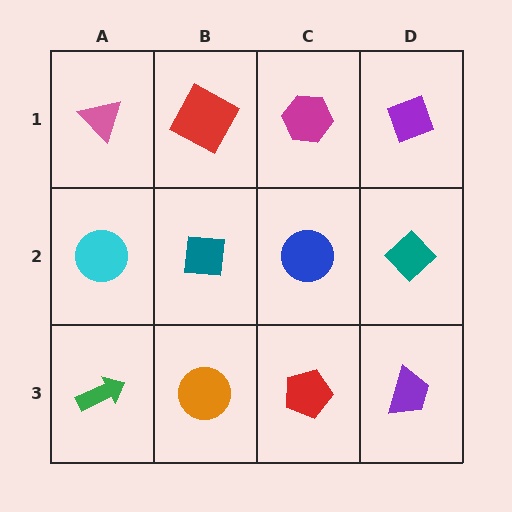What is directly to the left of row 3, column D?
A red pentagon.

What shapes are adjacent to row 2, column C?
A magenta hexagon (row 1, column C), a red pentagon (row 3, column C), a teal square (row 2, column B), a teal diamond (row 2, column D).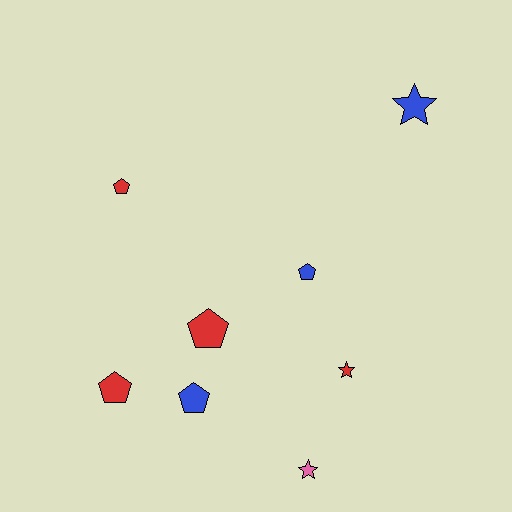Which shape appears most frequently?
Pentagon, with 5 objects.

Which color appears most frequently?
Red, with 4 objects.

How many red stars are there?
There is 1 red star.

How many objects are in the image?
There are 8 objects.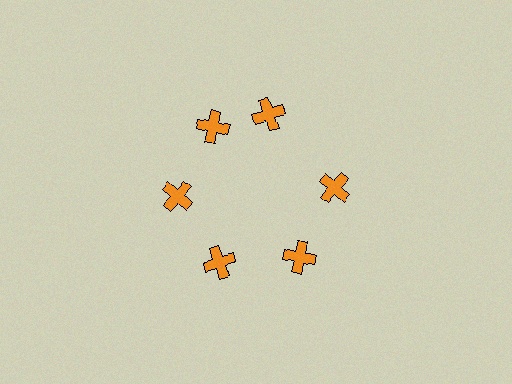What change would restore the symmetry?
The symmetry would be restored by rotating it back into even spacing with its neighbors so that all 6 crosses sit at equal angles and equal distance from the center.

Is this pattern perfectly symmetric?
No. The 6 orange crosses are arranged in a ring, but one element near the 1 o'clock position is rotated out of alignment along the ring, breaking the 6-fold rotational symmetry.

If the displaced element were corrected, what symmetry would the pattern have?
It would have 6-fold rotational symmetry — the pattern would map onto itself every 60 degrees.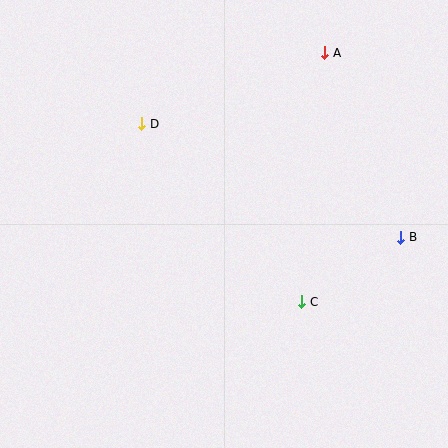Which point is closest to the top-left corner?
Point D is closest to the top-left corner.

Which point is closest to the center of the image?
Point C at (302, 302) is closest to the center.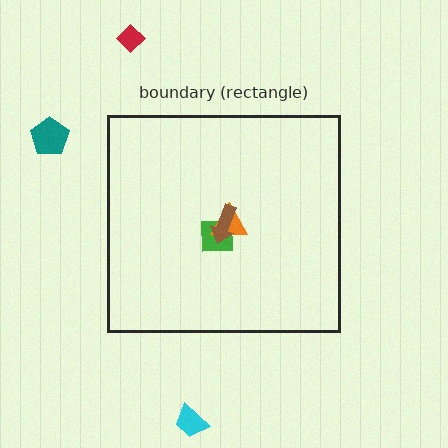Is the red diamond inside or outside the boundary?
Outside.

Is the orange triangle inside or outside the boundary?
Inside.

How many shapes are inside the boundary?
3 inside, 3 outside.